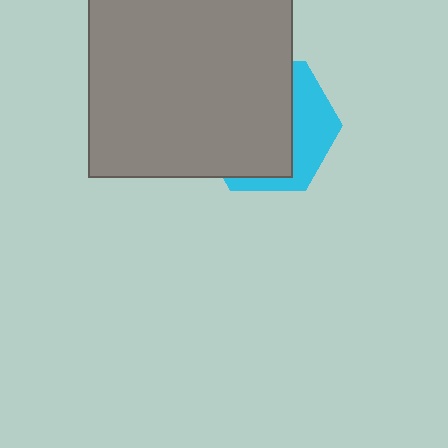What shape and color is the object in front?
The object in front is a gray rectangle.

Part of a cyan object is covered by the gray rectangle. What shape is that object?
It is a hexagon.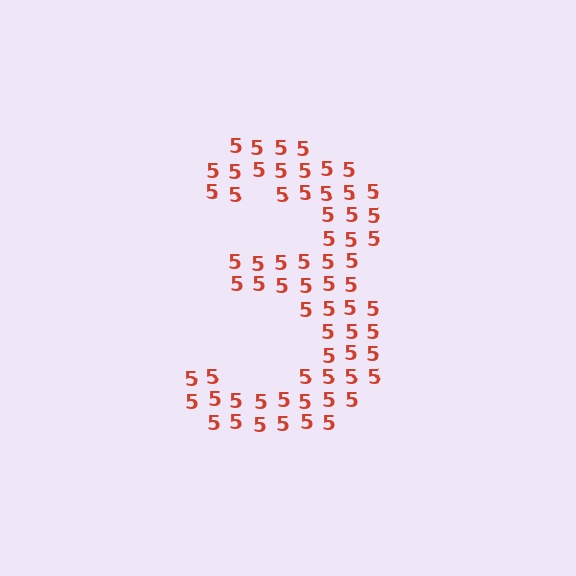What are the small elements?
The small elements are digit 5's.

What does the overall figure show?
The overall figure shows the digit 3.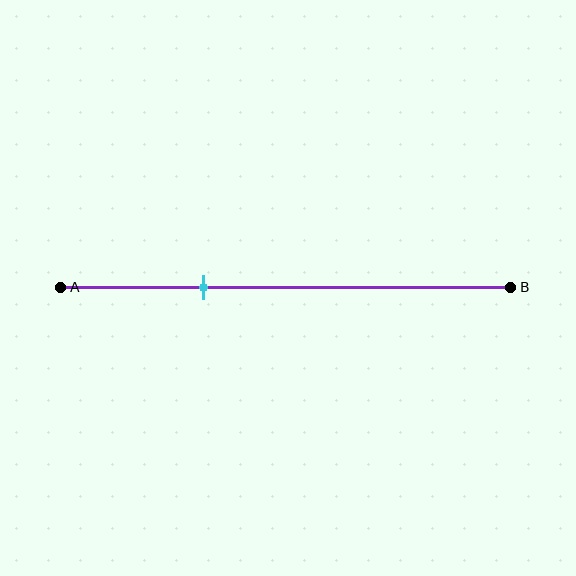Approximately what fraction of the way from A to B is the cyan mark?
The cyan mark is approximately 30% of the way from A to B.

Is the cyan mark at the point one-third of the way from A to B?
Yes, the mark is approximately at the one-third point.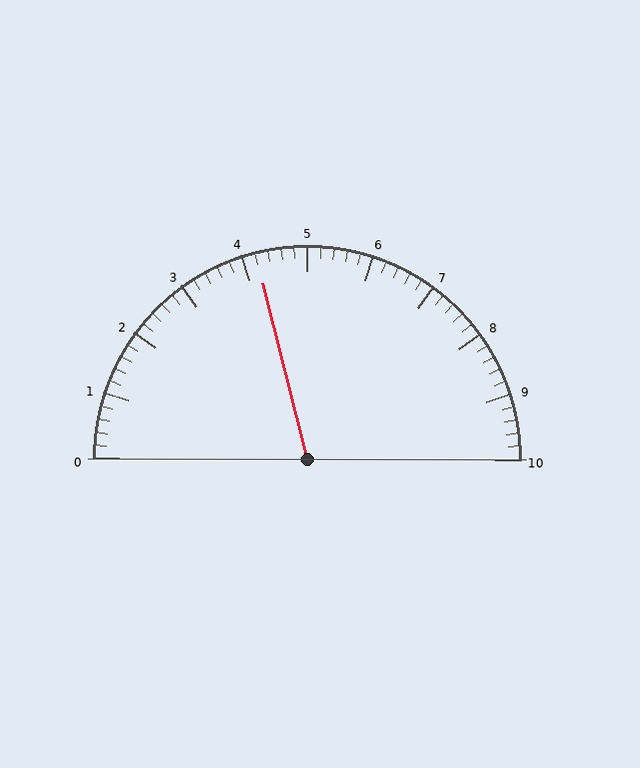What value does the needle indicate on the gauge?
The needle indicates approximately 4.2.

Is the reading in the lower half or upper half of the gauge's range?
The reading is in the lower half of the range (0 to 10).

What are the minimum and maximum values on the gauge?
The gauge ranges from 0 to 10.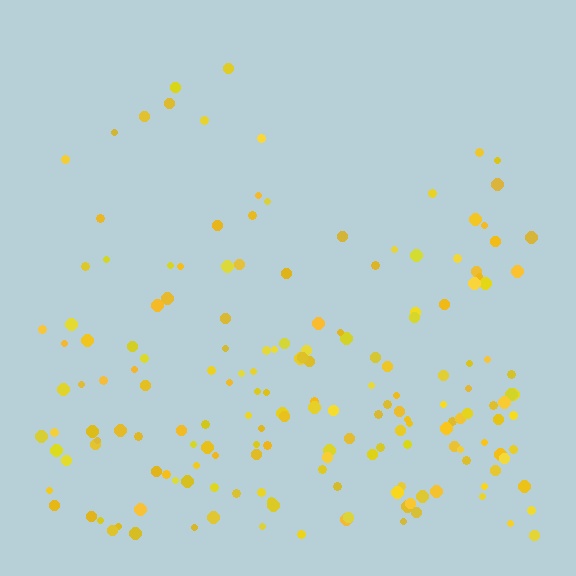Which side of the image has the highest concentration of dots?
The bottom.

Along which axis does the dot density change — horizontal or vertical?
Vertical.